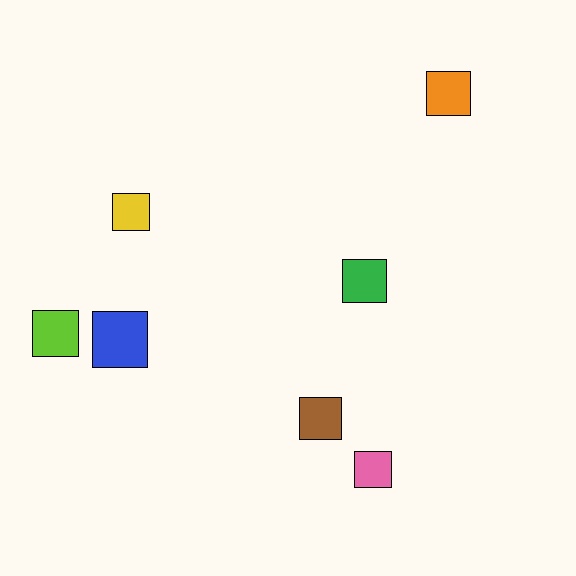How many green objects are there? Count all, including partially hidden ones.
There is 1 green object.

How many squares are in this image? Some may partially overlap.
There are 7 squares.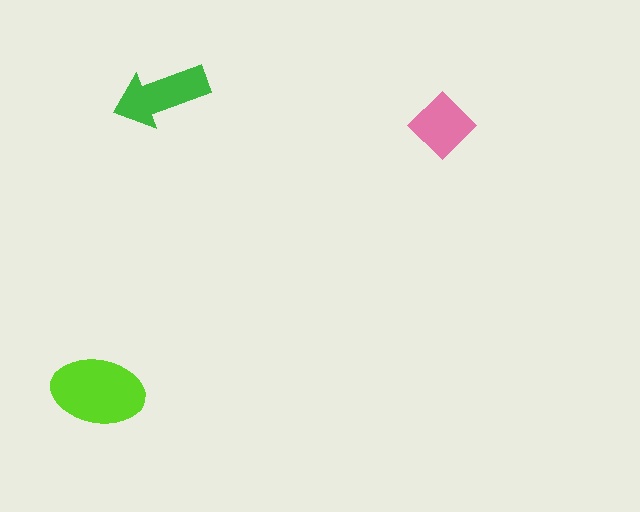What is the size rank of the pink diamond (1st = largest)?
3rd.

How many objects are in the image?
There are 3 objects in the image.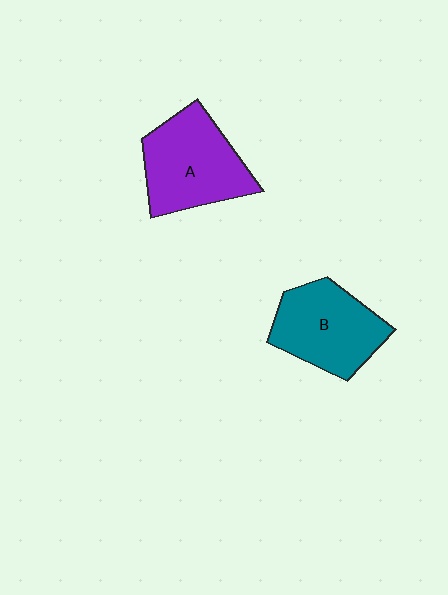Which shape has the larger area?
Shape A (purple).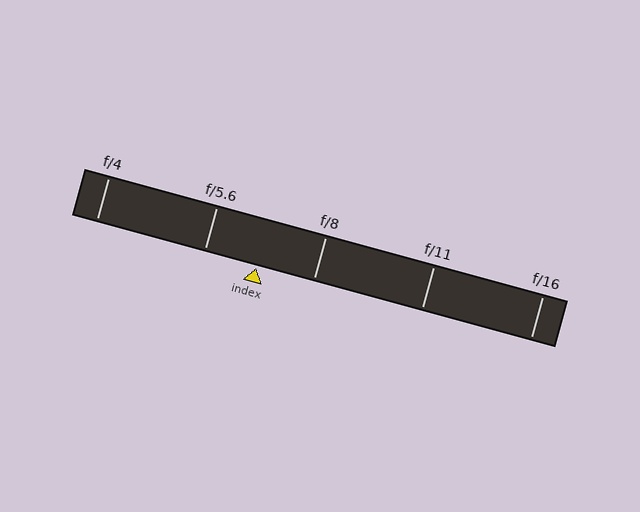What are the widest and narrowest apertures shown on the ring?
The widest aperture shown is f/4 and the narrowest is f/16.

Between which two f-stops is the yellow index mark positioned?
The index mark is between f/5.6 and f/8.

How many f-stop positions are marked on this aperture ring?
There are 5 f-stop positions marked.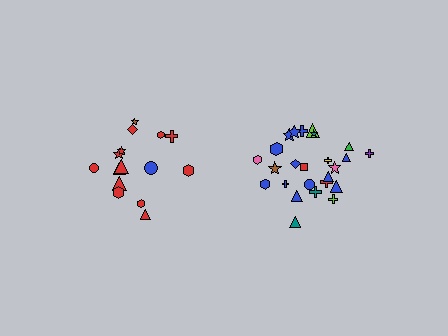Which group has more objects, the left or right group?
The right group.